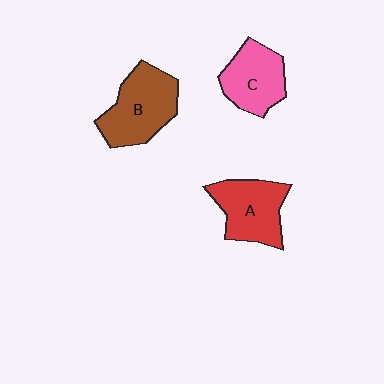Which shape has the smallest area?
Shape C (pink).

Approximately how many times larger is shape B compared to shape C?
Approximately 1.2 times.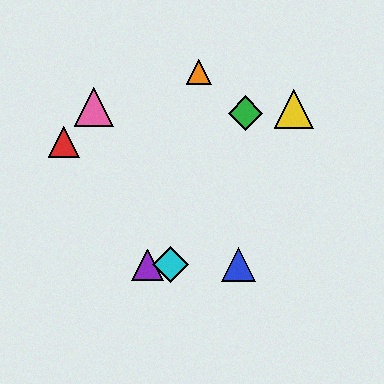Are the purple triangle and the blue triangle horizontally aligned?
Yes, both are at y≈265.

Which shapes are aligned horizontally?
The blue triangle, the purple triangle, the cyan diamond are aligned horizontally.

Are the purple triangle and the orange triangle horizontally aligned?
No, the purple triangle is at y≈265 and the orange triangle is at y≈72.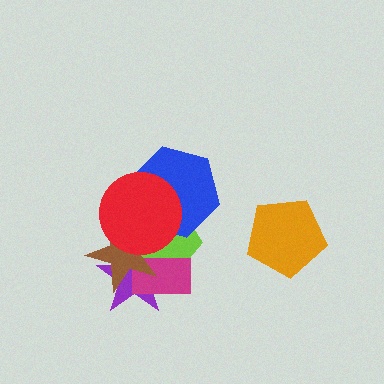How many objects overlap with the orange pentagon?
0 objects overlap with the orange pentagon.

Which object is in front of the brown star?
The red circle is in front of the brown star.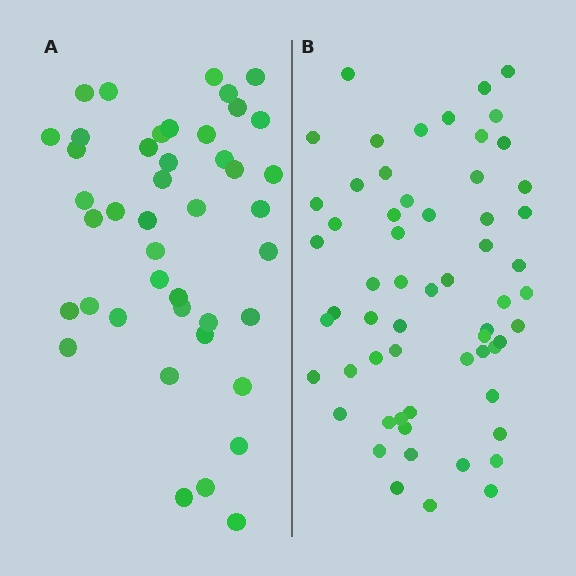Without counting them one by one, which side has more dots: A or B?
Region B (the right region) has more dots.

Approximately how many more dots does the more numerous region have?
Region B has approximately 15 more dots than region A.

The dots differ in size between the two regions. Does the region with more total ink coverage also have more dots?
No. Region A has more total ink coverage because its dots are larger, but region B actually contains more individual dots. Total area can be misleading — the number of items is what matters here.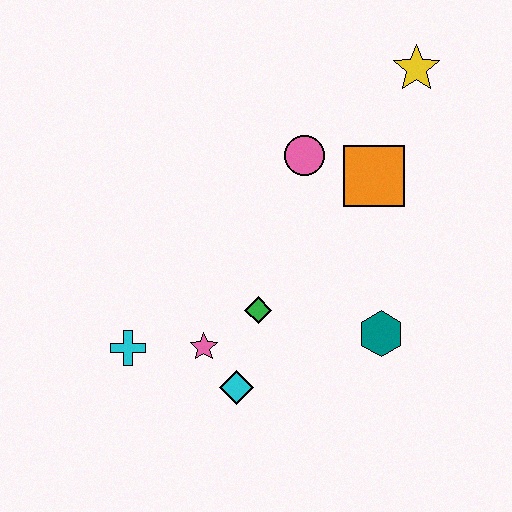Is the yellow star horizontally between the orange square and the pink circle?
No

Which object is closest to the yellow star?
The orange square is closest to the yellow star.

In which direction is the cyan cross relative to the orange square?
The cyan cross is to the left of the orange square.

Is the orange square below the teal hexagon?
No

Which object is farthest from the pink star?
The yellow star is farthest from the pink star.